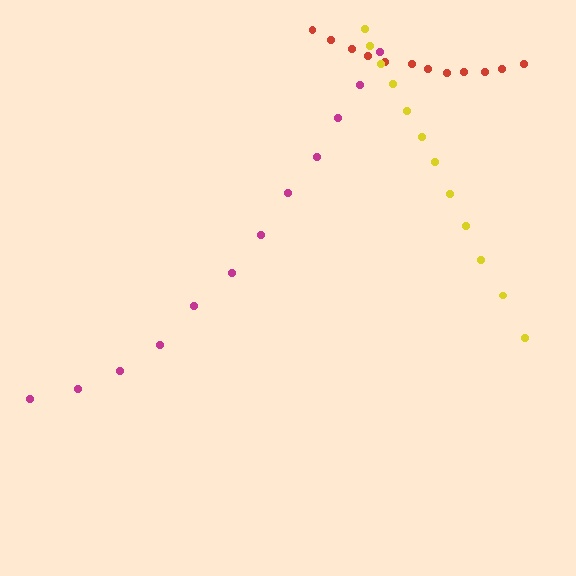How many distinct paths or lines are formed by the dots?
There are 3 distinct paths.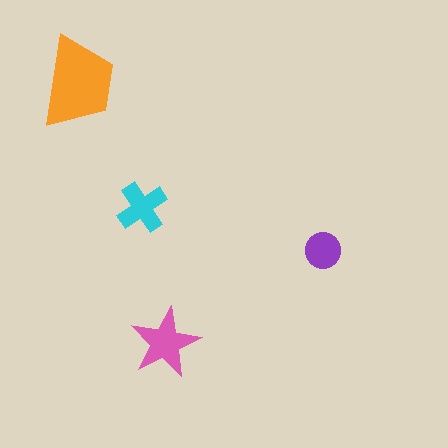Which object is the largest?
The orange trapezoid.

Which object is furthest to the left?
The orange trapezoid is leftmost.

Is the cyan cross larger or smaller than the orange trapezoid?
Smaller.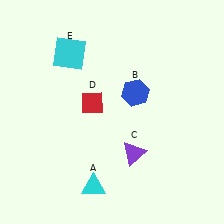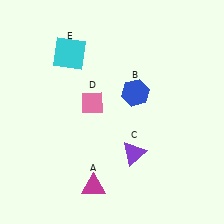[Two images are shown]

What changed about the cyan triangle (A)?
In Image 1, A is cyan. In Image 2, it changed to magenta.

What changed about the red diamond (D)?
In Image 1, D is red. In Image 2, it changed to pink.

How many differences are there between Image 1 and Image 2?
There are 2 differences between the two images.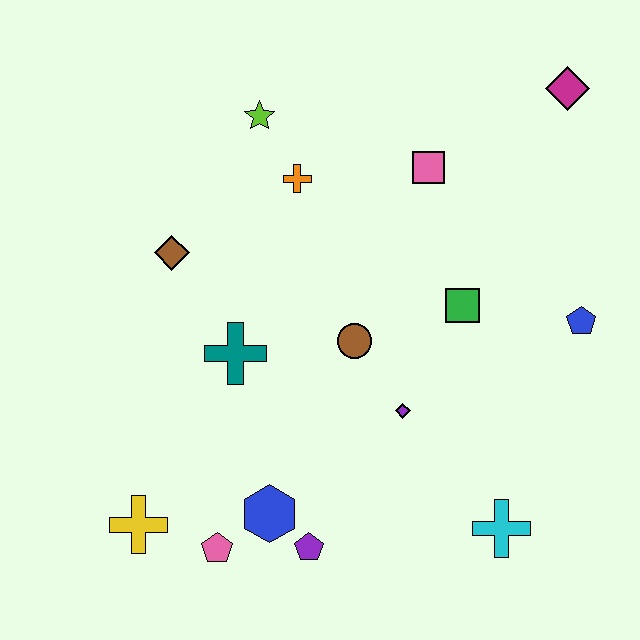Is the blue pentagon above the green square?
No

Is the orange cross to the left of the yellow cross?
No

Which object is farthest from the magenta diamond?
The yellow cross is farthest from the magenta diamond.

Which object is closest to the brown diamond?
The teal cross is closest to the brown diamond.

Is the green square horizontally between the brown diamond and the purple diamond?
No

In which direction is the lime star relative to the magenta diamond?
The lime star is to the left of the magenta diamond.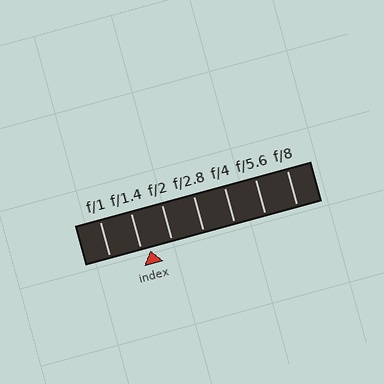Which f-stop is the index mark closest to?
The index mark is closest to f/1.4.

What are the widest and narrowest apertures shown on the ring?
The widest aperture shown is f/1 and the narrowest is f/8.